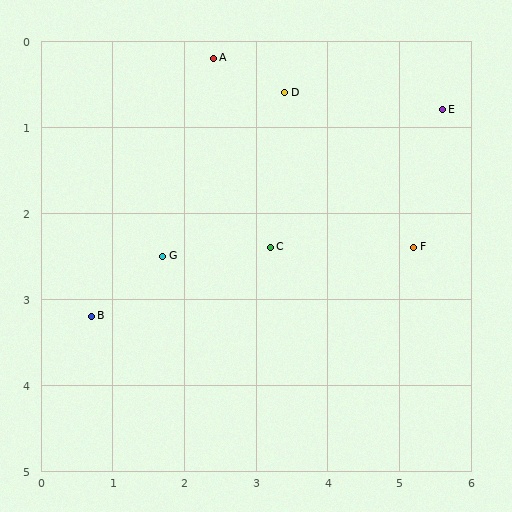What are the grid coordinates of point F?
Point F is at approximately (5.2, 2.4).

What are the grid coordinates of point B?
Point B is at approximately (0.7, 3.2).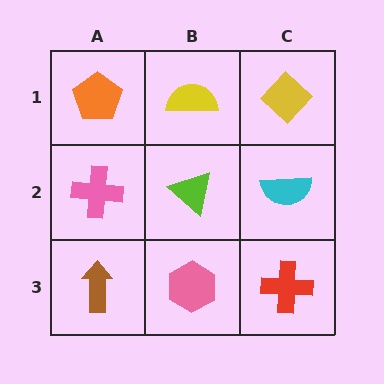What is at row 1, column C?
A yellow diamond.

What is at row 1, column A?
An orange pentagon.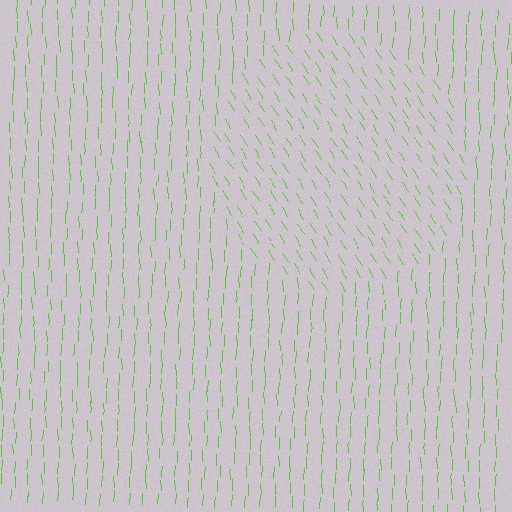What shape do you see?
I see a circle.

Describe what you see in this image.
The image is filled with small lime line segments. A circle region in the image has lines oriented differently from the surrounding lines, creating a visible texture boundary.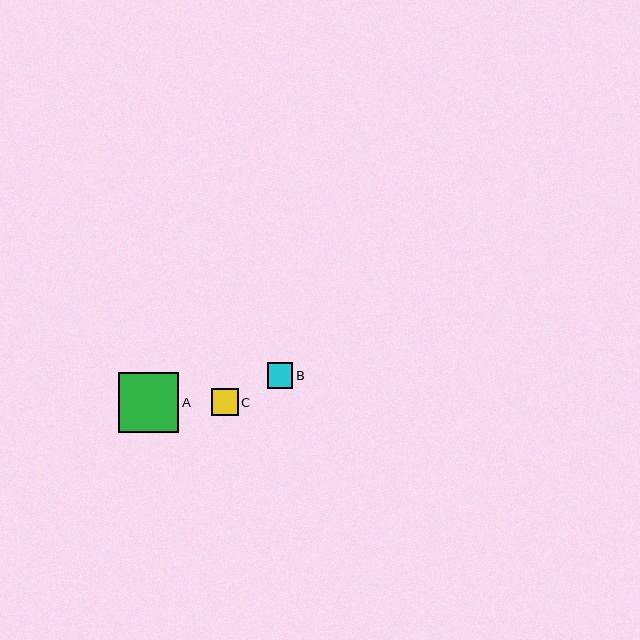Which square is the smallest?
Square B is the smallest with a size of approximately 25 pixels.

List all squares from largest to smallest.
From largest to smallest: A, C, B.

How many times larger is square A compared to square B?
Square A is approximately 2.4 times the size of square B.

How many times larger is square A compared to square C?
Square A is approximately 2.2 times the size of square C.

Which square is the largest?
Square A is the largest with a size of approximately 60 pixels.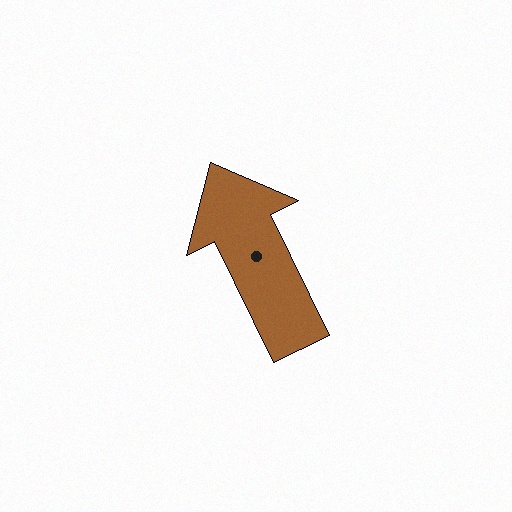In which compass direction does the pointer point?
Northwest.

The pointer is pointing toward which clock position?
Roughly 11 o'clock.